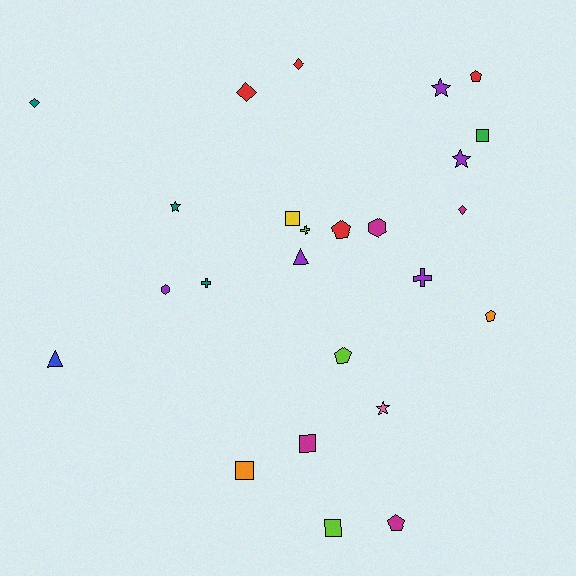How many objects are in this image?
There are 25 objects.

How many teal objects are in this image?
There are 3 teal objects.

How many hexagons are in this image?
There are 2 hexagons.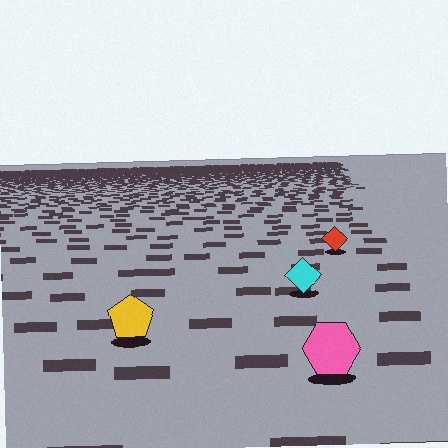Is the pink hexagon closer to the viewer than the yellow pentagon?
Yes. The pink hexagon is closer — you can tell from the texture gradient: the ground texture is coarser near it.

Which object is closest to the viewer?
The pink hexagon is closest. The texture marks near it are larger and more spread out.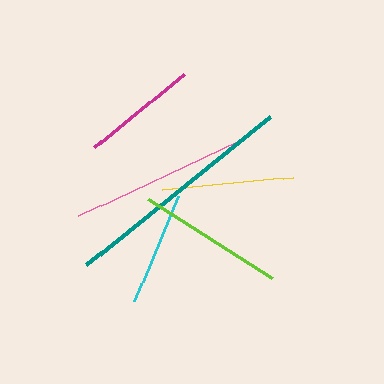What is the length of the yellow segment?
The yellow segment is approximately 132 pixels long.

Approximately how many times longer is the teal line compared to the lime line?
The teal line is approximately 1.6 times the length of the lime line.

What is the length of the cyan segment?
The cyan segment is approximately 113 pixels long.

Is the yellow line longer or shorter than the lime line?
The lime line is longer than the yellow line.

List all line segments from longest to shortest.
From longest to shortest: teal, pink, lime, yellow, magenta, cyan.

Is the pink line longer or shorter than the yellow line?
The pink line is longer than the yellow line.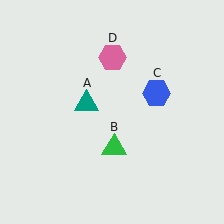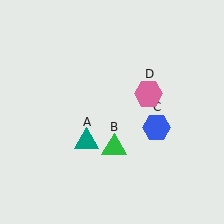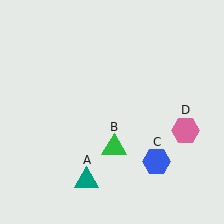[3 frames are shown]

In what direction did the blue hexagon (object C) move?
The blue hexagon (object C) moved down.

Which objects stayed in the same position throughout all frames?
Green triangle (object B) remained stationary.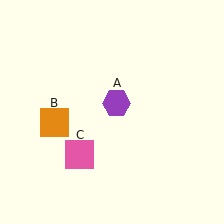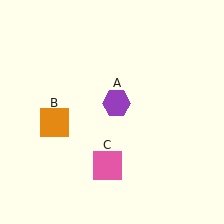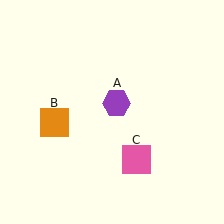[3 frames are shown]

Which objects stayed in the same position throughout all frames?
Purple hexagon (object A) and orange square (object B) remained stationary.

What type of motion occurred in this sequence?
The pink square (object C) rotated counterclockwise around the center of the scene.